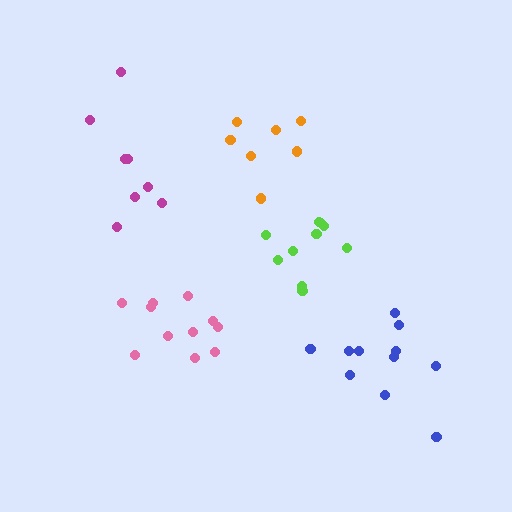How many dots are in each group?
Group 1: 11 dots, Group 2: 11 dots, Group 3: 8 dots, Group 4: 10 dots, Group 5: 7 dots (47 total).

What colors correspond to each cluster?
The clusters are colored: blue, pink, magenta, lime, orange.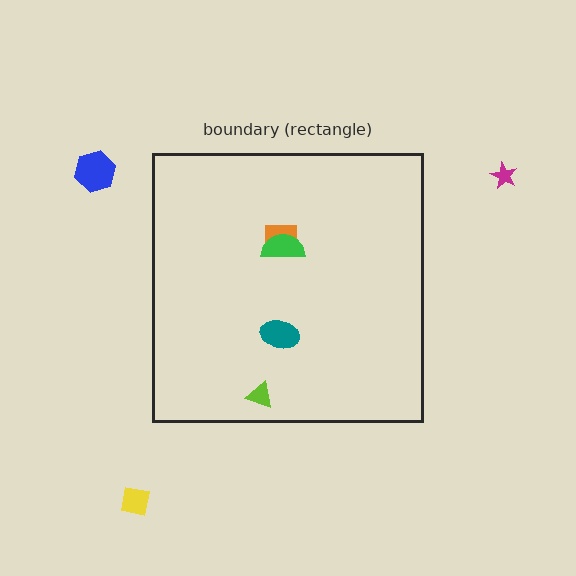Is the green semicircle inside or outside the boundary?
Inside.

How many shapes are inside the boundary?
4 inside, 3 outside.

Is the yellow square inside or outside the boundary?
Outside.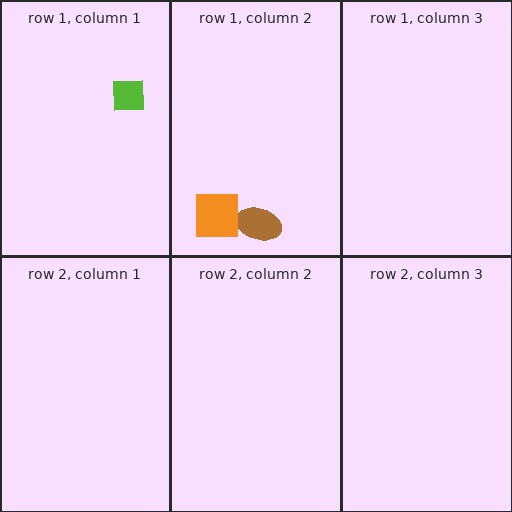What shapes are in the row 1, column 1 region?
The lime square.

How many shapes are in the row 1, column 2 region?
2.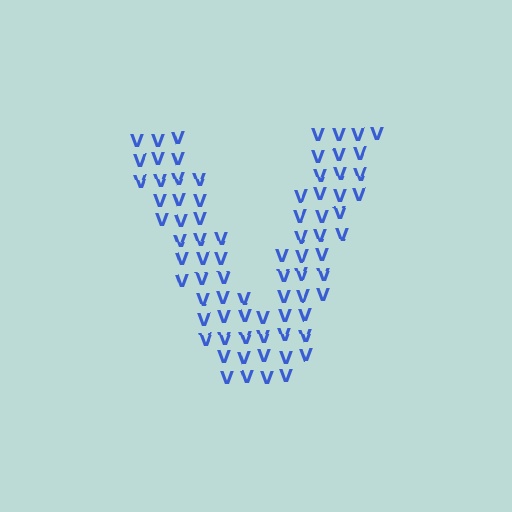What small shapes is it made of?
It is made of small letter V's.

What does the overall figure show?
The overall figure shows the letter V.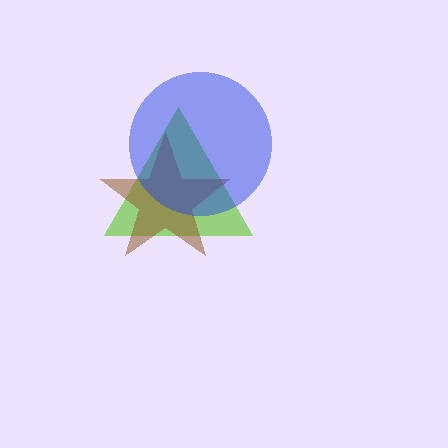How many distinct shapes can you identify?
There are 3 distinct shapes: a lime triangle, a brown star, a blue circle.